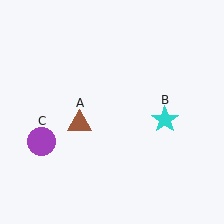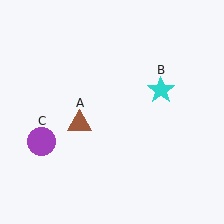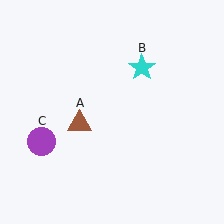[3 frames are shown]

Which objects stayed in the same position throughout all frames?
Brown triangle (object A) and purple circle (object C) remained stationary.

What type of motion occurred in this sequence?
The cyan star (object B) rotated counterclockwise around the center of the scene.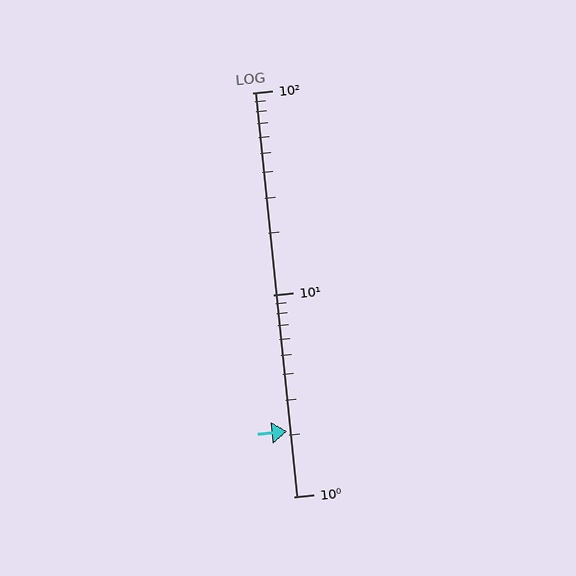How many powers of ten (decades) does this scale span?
The scale spans 2 decades, from 1 to 100.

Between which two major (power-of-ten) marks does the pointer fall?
The pointer is between 1 and 10.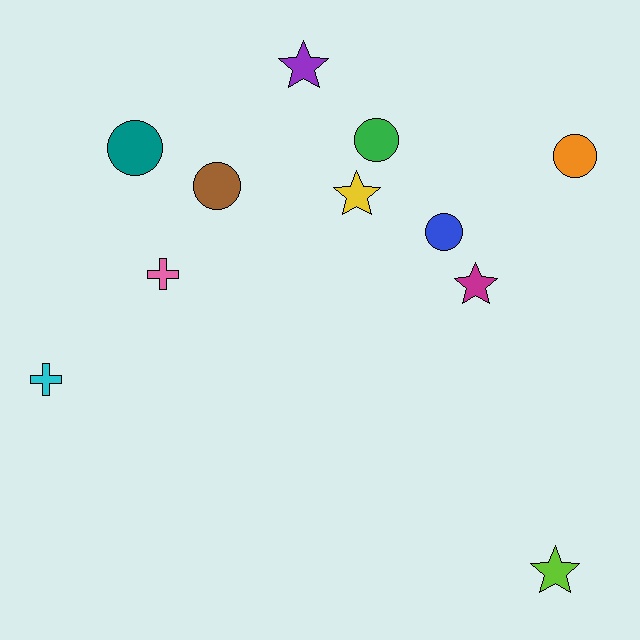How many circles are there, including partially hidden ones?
There are 5 circles.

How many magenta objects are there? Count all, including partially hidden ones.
There is 1 magenta object.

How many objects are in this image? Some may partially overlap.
There are 11 objects.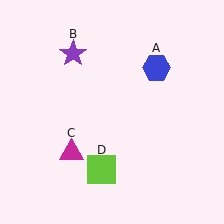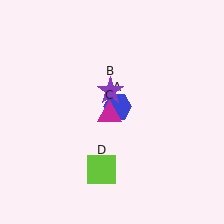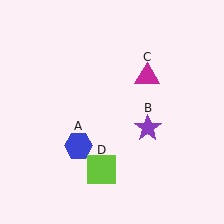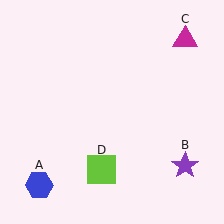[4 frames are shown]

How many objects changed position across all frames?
3 objects changed position: blue hexagon (object A), purple star (object B), magenta triangle (object C).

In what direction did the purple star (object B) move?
The purple star (object B) moved down and to the right.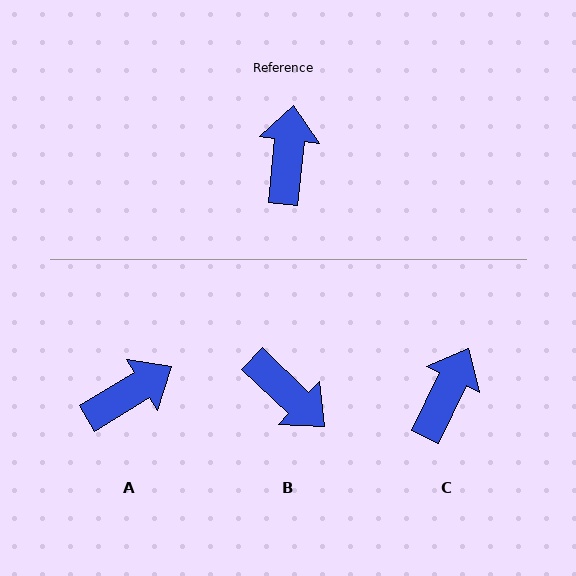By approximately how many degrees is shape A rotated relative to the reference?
Approximately 53 degrees clockwise.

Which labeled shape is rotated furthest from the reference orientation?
B, about 127 degrees away.